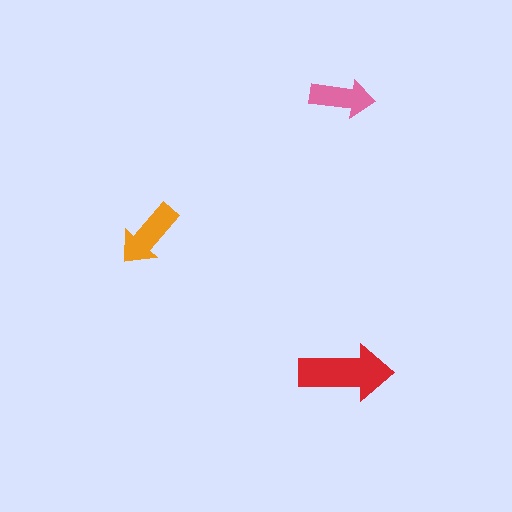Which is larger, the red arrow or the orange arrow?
The red one.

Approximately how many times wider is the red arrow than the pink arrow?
About 1.5 times wider.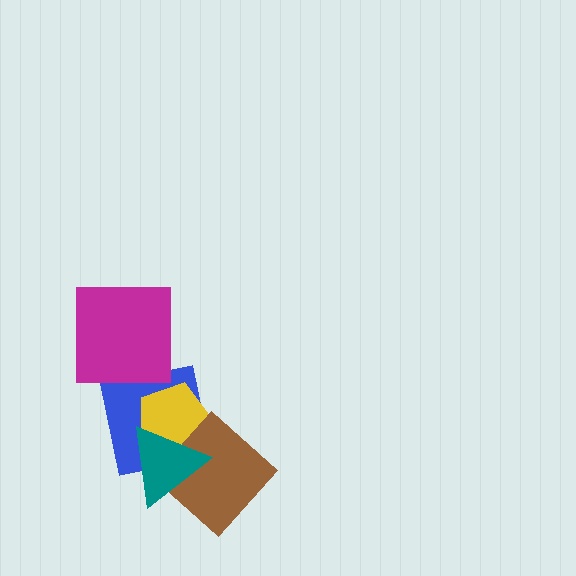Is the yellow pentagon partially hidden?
Yes, it is partially covered by another shape.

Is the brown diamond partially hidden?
Yes, it is partially covered by another shape.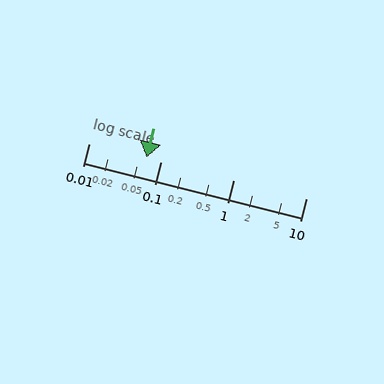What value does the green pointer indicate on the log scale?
The pointer indicates approximately 0.062.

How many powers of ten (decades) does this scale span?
The scale spans 3 decades, from 0.01 to 10.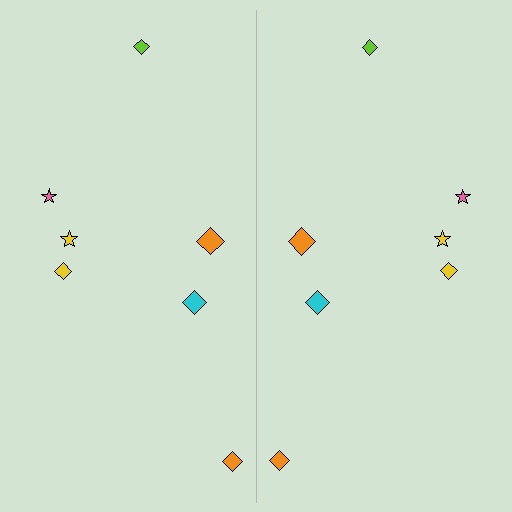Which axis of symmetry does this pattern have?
The pattern has a vertical axis of symmetry running through the center of the image.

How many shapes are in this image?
There are 14 shapes in this image.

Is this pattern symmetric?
Yes, this pattern has bilateral (reflection) symmetry.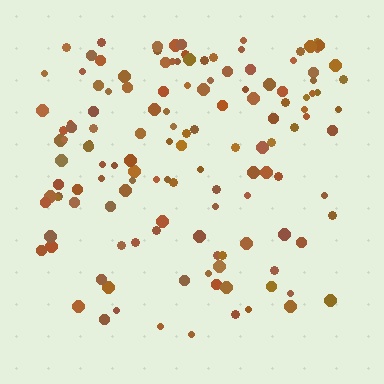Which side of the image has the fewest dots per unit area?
The bottom.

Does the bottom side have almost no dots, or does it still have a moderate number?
Still a moderate number, just noticeably fewer than the top.